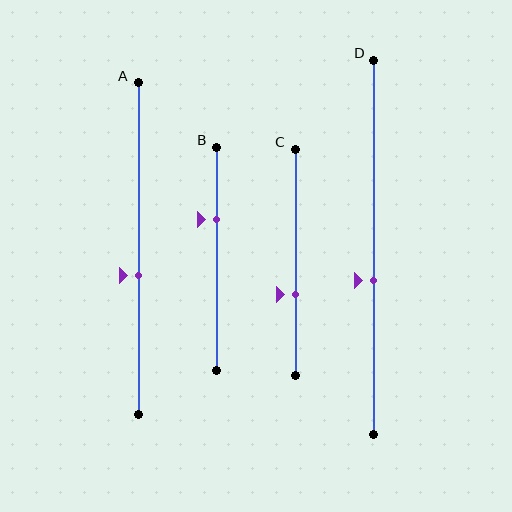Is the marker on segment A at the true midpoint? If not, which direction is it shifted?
No, the marker on segment A is shifted downward by about 8% of the segment length.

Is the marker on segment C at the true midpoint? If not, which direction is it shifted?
No, the marker on segment C is shifted downward by about 14% of the segment length.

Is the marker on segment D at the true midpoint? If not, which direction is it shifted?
No, the marker on segment D is shifted downward by about 9% of the segment length.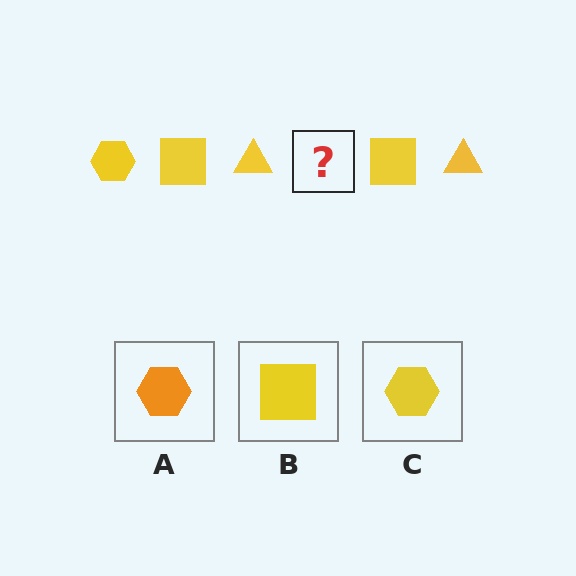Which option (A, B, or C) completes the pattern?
C.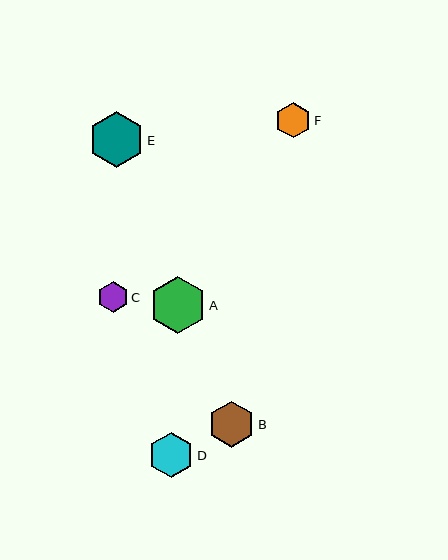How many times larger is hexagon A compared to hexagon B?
Hexagon A is approximately 1.2 times the size of hexagon B.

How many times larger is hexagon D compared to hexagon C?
Hexagon D is approximately 1.5 times the size of hexagon C.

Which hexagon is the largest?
Hexagon A is the largest with a size of approximately 57 pixels.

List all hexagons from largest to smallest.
From largest to smallest: A, E, B, D, F, C.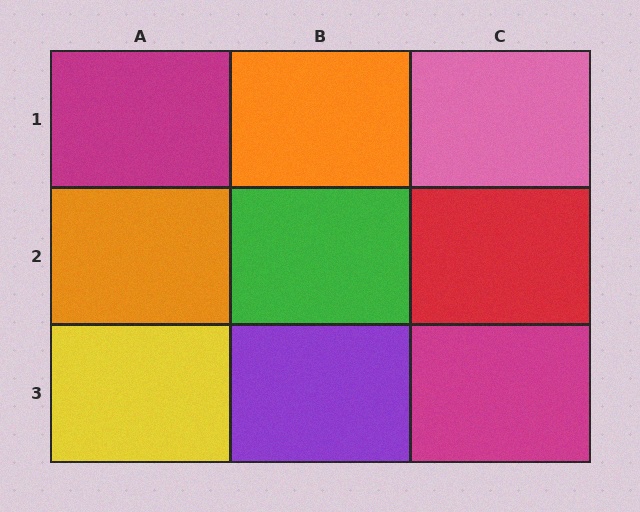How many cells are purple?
1 cell is purple.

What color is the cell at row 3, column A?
Yellow.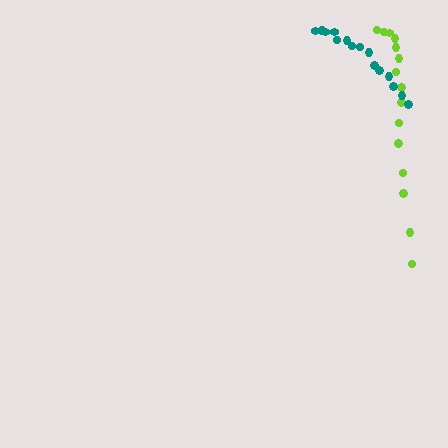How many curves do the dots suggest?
There are 2 distinct paths.